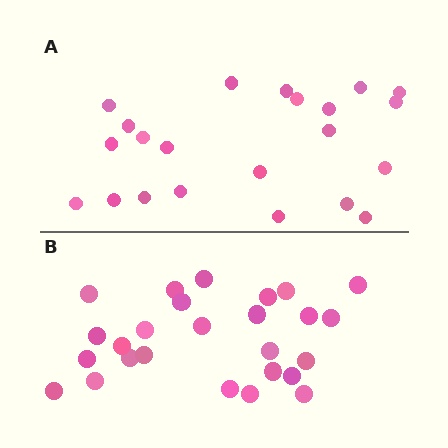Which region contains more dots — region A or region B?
Region B (the bottom region) has more dots.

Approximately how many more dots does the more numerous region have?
Region B has about 4 more dots than region A.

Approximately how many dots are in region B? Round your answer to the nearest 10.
About 30 dots. (The exact count is 26, which rounds to 30.)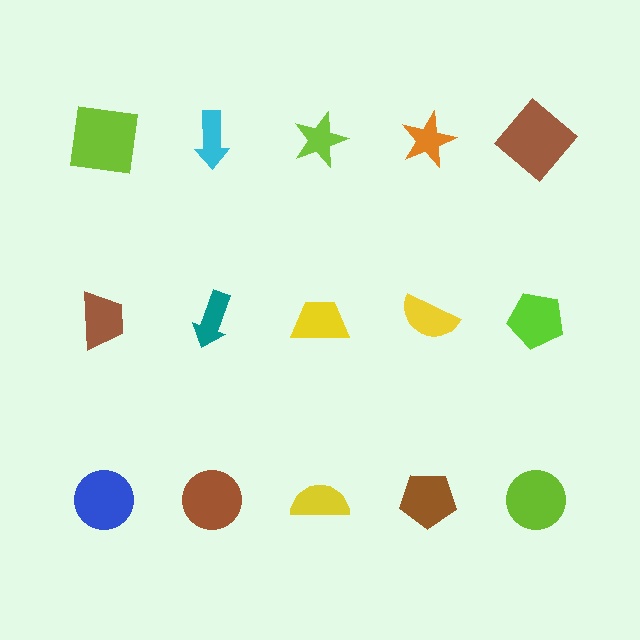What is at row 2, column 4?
A yellow semicircle.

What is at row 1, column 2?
A cyan arrow.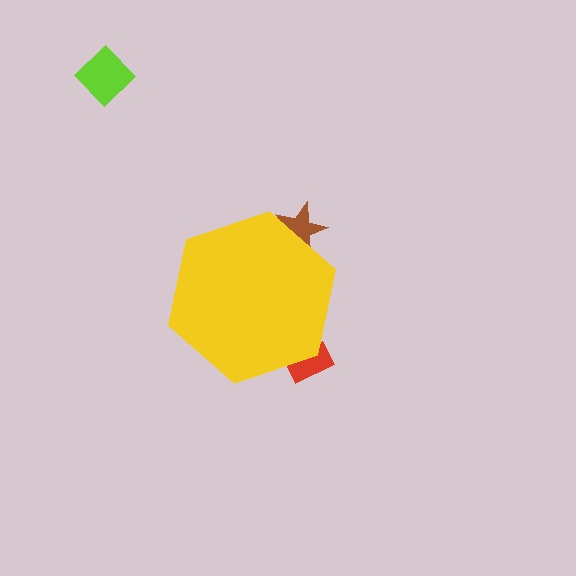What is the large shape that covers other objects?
A yellow hexagon.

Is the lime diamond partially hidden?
No, the lime diamond is fully visible.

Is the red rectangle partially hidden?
Yes, the red rectangle is partially hidden behind the yellow hexagon.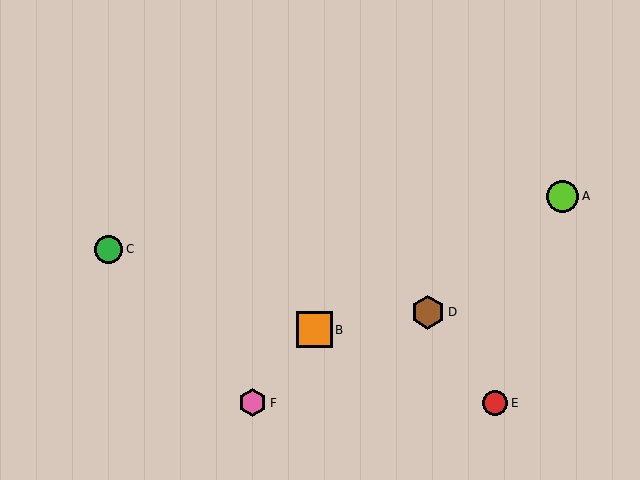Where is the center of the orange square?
The center of the orange square is at (315, 330).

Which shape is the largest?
The orange square (labeled B) is the largest.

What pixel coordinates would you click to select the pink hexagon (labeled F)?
Click at (253, 403) to select the pink hexagon F.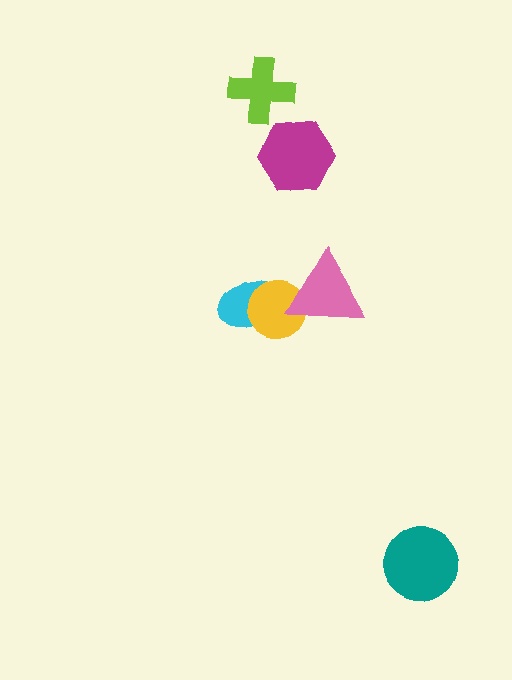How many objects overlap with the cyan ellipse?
1 object overlaps with the cyan ellipse.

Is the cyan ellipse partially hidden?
Yes, it is partially covered by another shape.